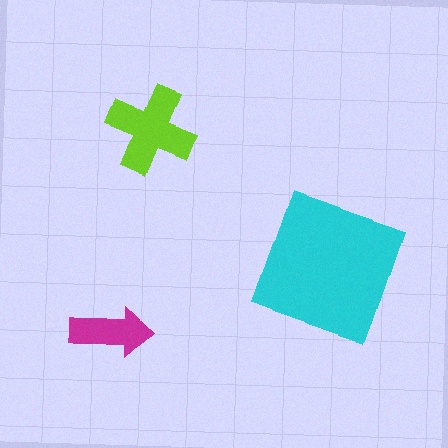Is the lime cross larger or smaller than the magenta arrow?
Larger.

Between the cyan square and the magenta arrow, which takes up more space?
The cyan square.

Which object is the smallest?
The magenta arrow.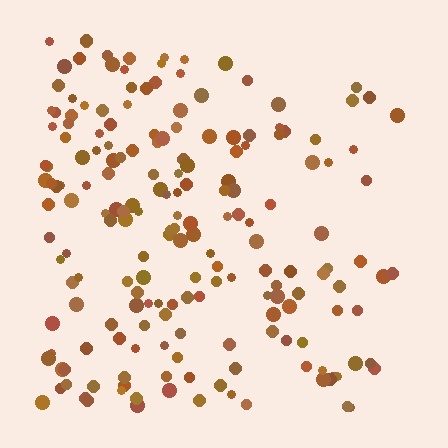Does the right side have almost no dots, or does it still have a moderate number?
Still a moderate number, just noticeably fewer than the left.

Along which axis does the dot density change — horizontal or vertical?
Horizontal.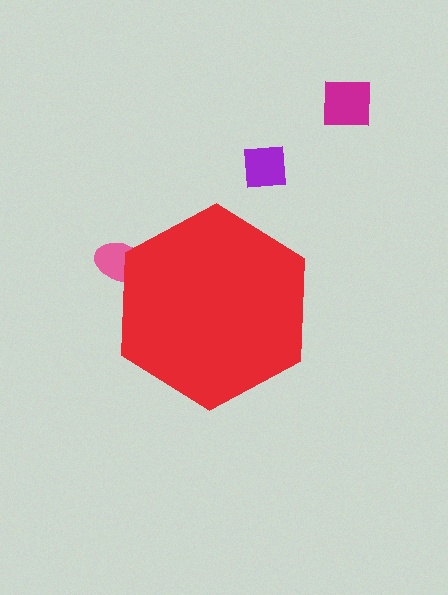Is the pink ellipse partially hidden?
Yes, the pink ellipse is partially hidden behind the red hexagon.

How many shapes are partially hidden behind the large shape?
1 shape is partially hidden.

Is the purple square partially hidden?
No, the purple square is fully visible.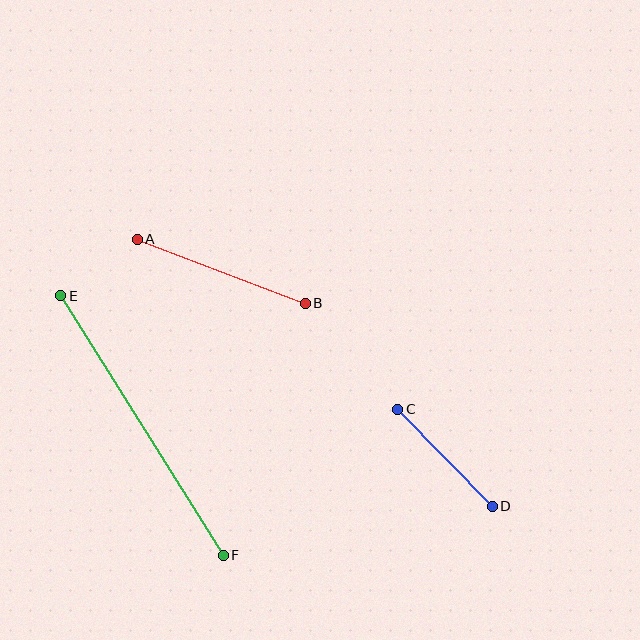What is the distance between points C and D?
The distance is approximately 135 pixels.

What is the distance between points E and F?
The distance is approximately 306 pixels.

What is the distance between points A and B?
The distance is approximately 180 pixels.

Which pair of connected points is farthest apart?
Points E and F are farthest apart.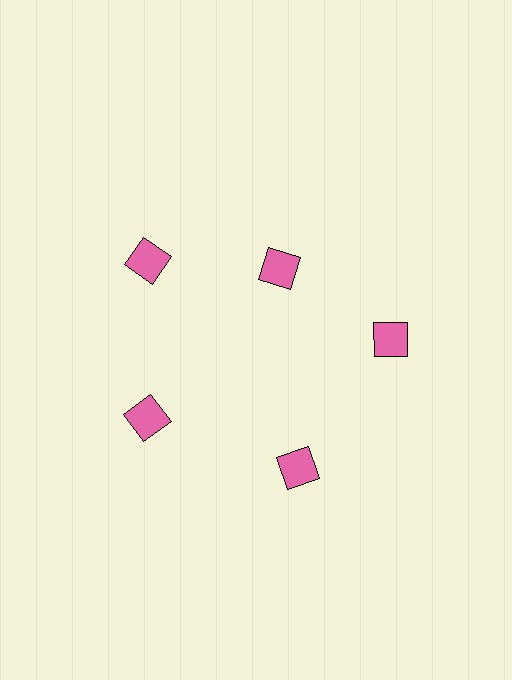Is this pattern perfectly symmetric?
No. The 5 pink diamonds are arranged in a ring, but one element near the 1 o'clock position is pulled inward toward the center, breaking the 5-fold rotational symmetry.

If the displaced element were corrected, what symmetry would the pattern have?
It would have 5-fold rotational symmetry — the pattern would map onto itself every 72 degrees.